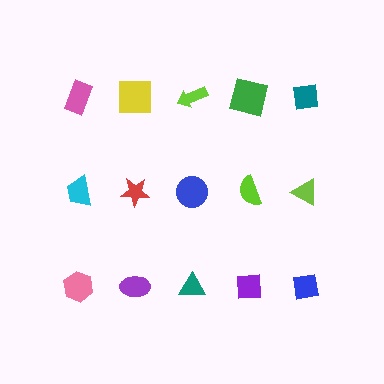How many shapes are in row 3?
5 shapes.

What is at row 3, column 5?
A blue square.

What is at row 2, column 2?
A red star.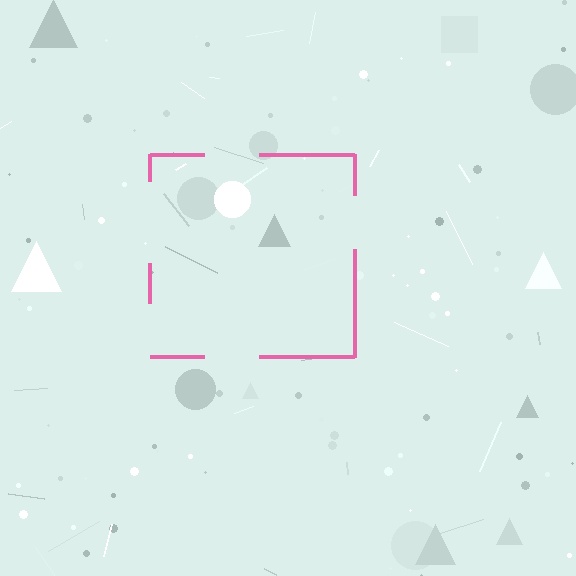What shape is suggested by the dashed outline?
The dashed outline suggests a square.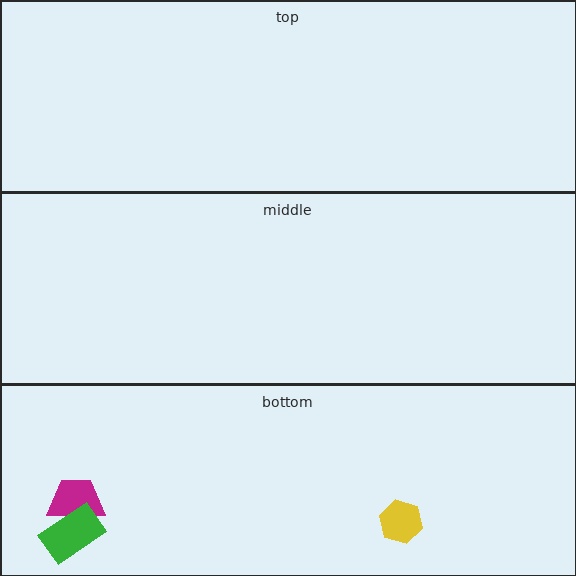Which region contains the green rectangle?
The bottom region.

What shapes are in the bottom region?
The magenta trapezoid, the green rectangle, the yellow hexagon.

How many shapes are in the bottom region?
3.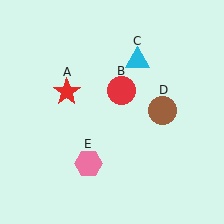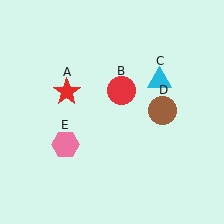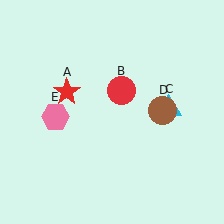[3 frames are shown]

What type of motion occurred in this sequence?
The cyan triangle (object C), pink hexagon (object E) rotated clockwise around the center of the scene.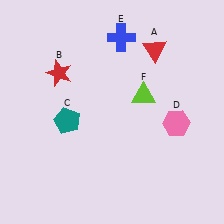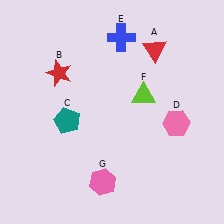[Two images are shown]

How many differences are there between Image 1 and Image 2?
There is 1 difference between the two images.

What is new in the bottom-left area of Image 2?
A pink hexagon (G) was added in the bottom-left area of Image 2.